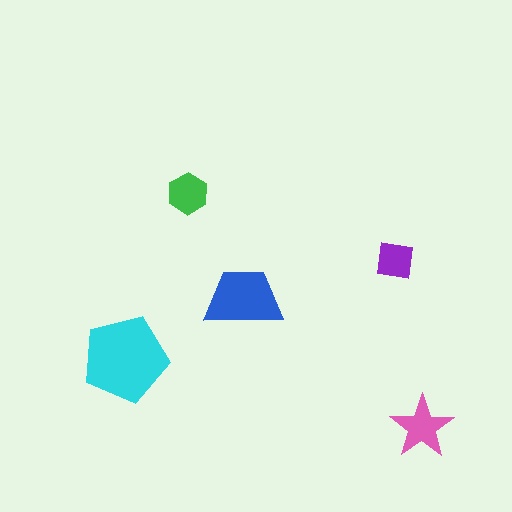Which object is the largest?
The cyan pentagon.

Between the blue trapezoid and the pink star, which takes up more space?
The blue trapezoid.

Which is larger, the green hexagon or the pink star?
The pink star.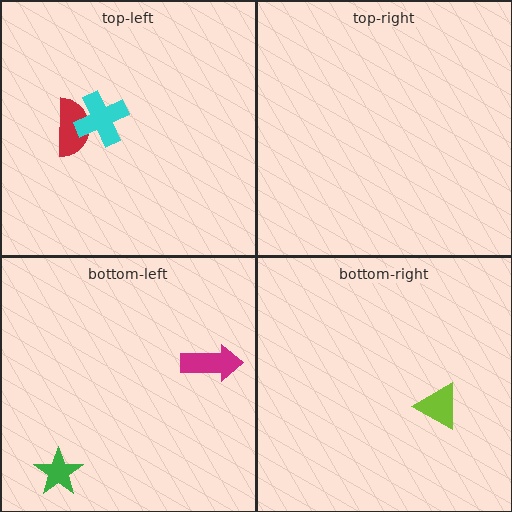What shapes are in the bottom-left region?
The green star, the magenta arrow.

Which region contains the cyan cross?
The top-left region.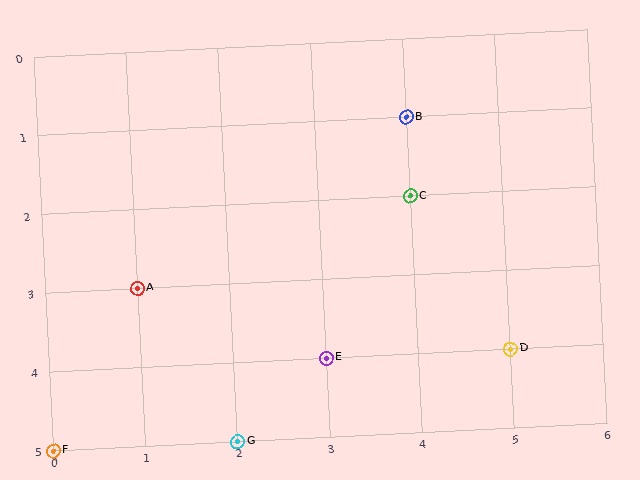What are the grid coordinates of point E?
Point E is at grid coordinates (3, 4).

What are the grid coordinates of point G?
Point G is at grid coordinates (2, 5).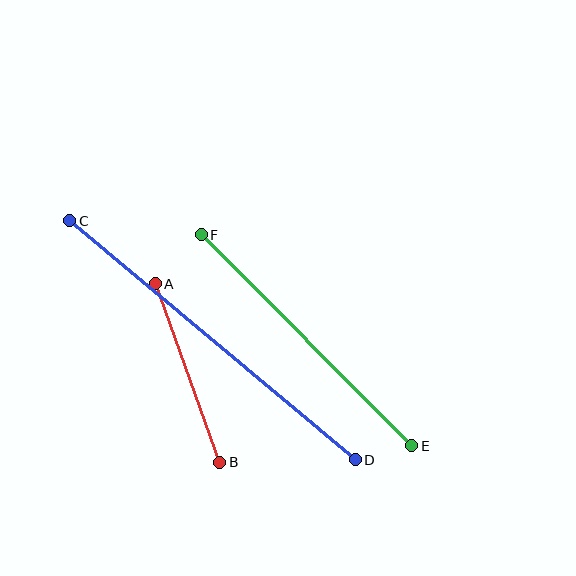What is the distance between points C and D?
The distance is approximately 372 pixels.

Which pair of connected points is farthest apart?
Points C and D are farthest apart.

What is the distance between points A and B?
The distance is approximately 189 pixels.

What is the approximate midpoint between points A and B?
The midpoint is at approximately (187, 373) pixels.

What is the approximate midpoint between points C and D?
The midpoint is at approximately (213, 340) pixels.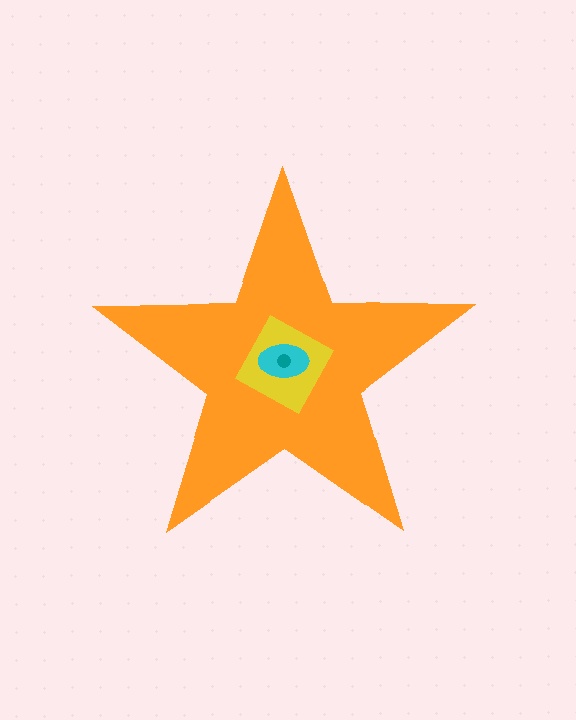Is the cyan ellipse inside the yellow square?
Yes.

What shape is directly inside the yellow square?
The cyan ellipse.